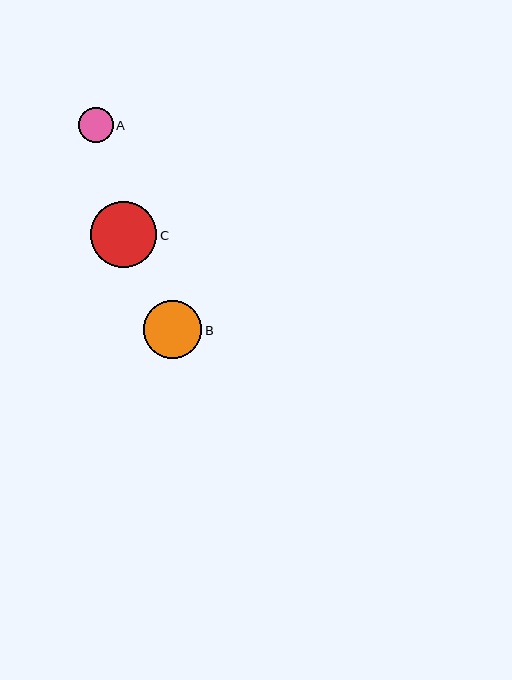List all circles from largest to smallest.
From largest to smallest: C, B, A.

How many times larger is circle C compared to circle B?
Circle C is approximately 1.1 times the size of circle B.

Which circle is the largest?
Circle C is the largest with a size of approximately 66 pixels.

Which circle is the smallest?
Circle A is the smallest with a size of approximately 35 pixels.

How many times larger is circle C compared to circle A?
Circle C is approximately 1.9 times the size of circle A.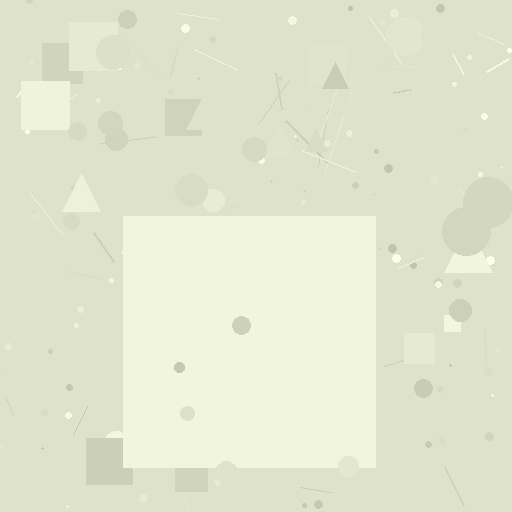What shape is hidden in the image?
A square is hidden in the image.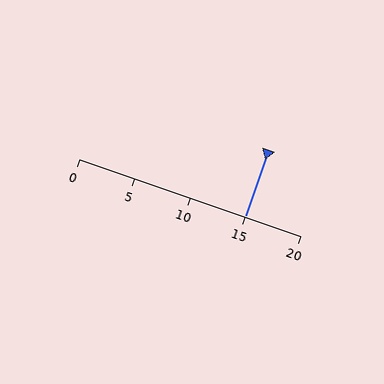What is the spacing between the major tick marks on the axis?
The major ticks are spaced 5 apart.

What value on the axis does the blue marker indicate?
The marker indicates approximately 15.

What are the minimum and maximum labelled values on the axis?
The axis runs from 0 to 20.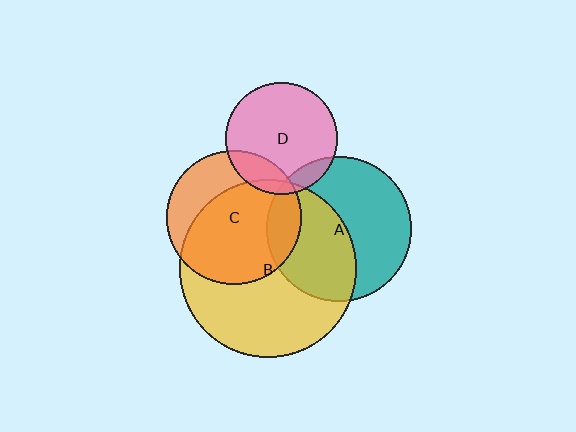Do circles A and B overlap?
Yes.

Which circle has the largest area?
Circle B (yellow).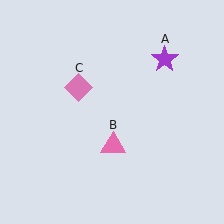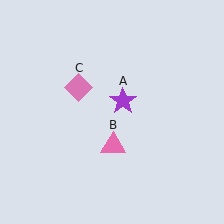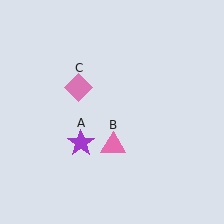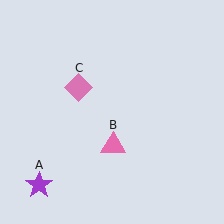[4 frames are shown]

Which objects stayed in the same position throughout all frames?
Pink triangle (object B) and pink diamond (object C) remained stationary.